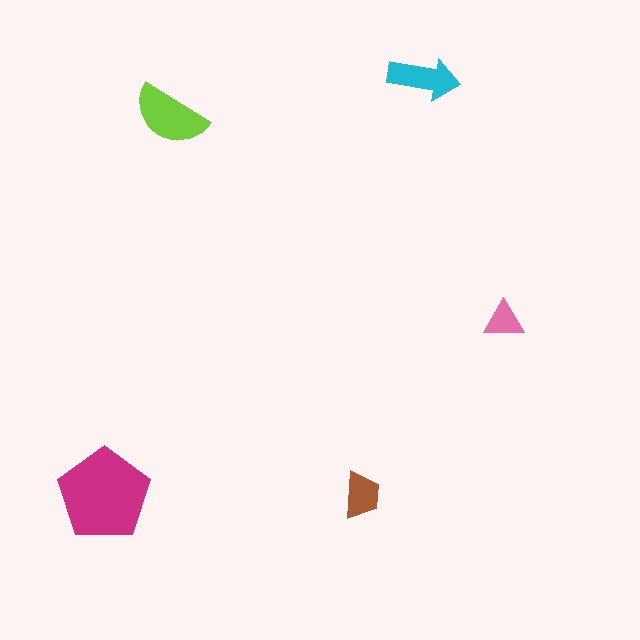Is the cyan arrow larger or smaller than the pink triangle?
Larger.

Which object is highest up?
The cyan arrow is topmost.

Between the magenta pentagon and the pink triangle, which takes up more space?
The magenta pentagon.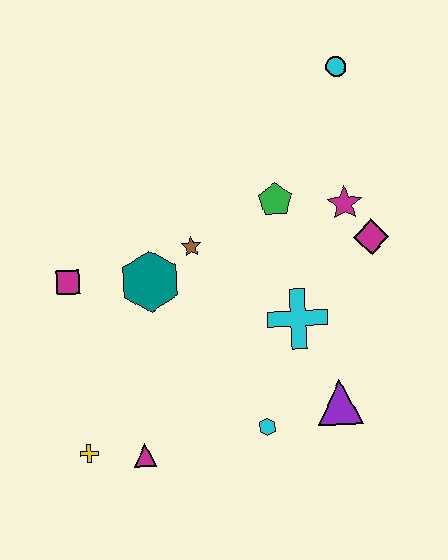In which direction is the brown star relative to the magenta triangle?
The brown star is above the magenta triangle.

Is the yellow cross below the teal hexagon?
Yes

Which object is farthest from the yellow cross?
The cyan circle is farthest from the yellow cross.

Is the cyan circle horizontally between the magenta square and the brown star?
No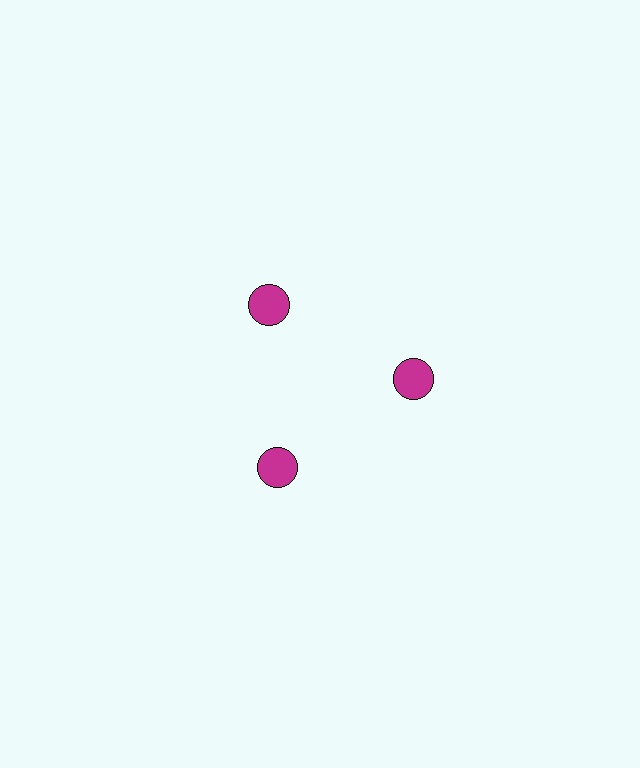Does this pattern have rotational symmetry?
Yes, this pattern has 3-fold rotational symmetry. It looks the same after rotating 120 degrees around the center.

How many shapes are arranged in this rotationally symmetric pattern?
There are 3 shapes, arranged in 3 groups of 1.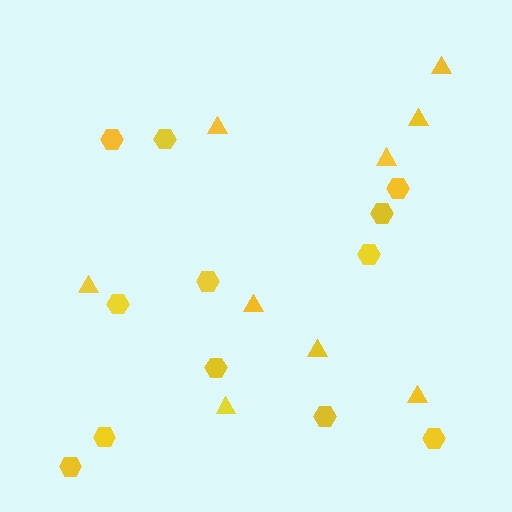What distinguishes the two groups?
There are 2 groups: one group of triangles (9) and one group of hexagons (12).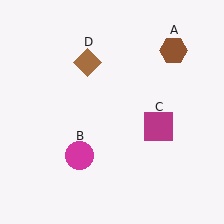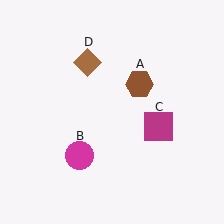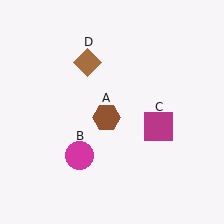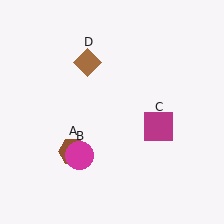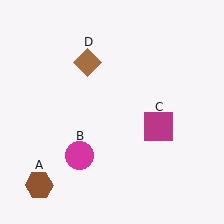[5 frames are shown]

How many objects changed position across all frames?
1 object changed position: brown hexagon (object A).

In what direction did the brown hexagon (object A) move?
The brown hexagon (object A) moved down and to the left.